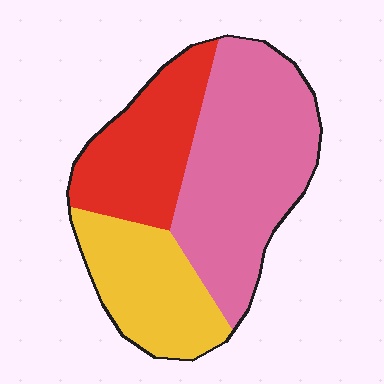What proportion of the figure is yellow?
Yellow takes up about one quarter (1/4) of the figure.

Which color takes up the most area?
Pink, at roughly 50%.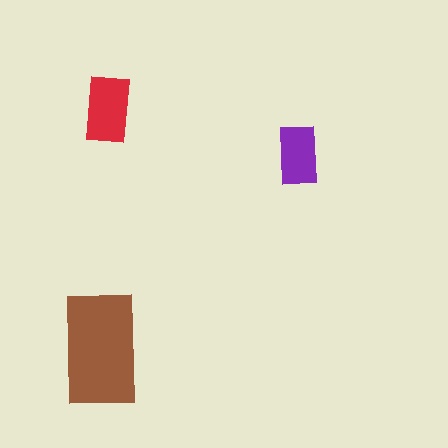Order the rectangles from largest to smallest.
the brown one, the red one, the purple one.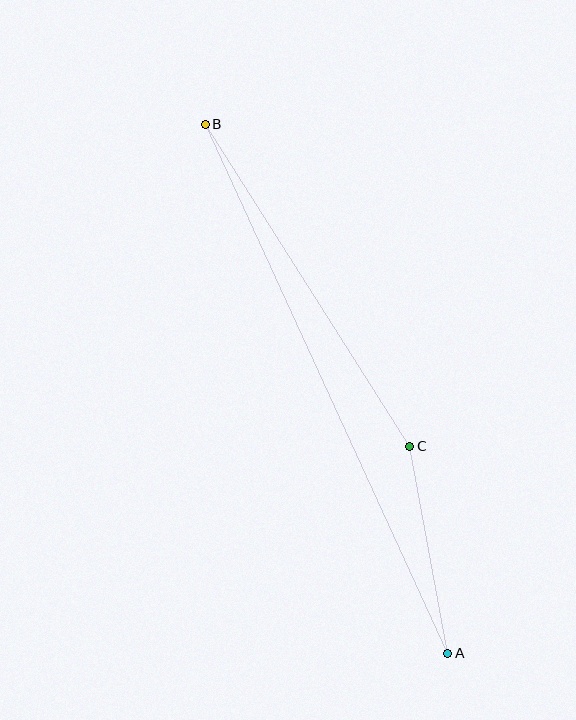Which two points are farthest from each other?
Points A and B are farthest from each other.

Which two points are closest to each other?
Points A and C are closest to each other.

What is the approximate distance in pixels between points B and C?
The distance between B and C is approximately 382 pixels.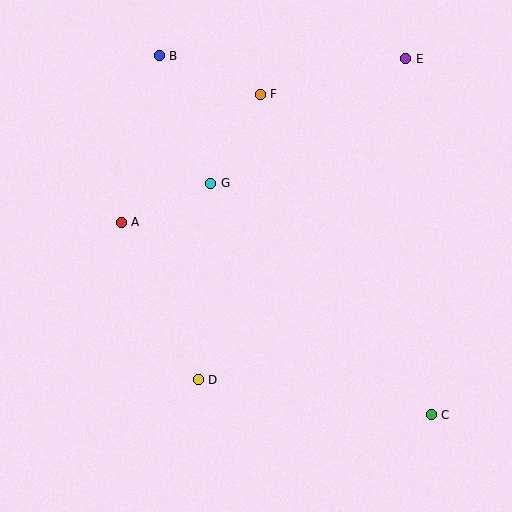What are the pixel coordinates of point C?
Point C is at (431, 415).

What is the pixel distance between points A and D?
The distance between A and D is 175 pixels.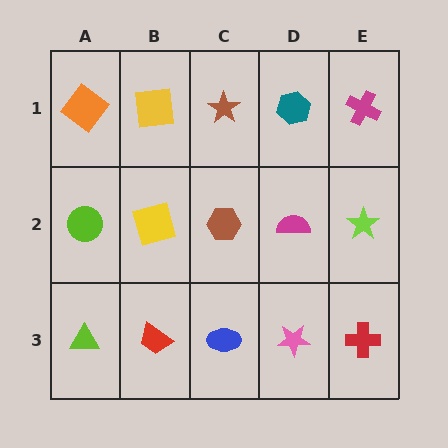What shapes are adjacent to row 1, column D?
A magenta semicircle (row 2, column D), a brown star (row 1, column C), a magenta cross (row 1, column E).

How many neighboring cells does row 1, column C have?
3.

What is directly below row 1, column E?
A lime star.